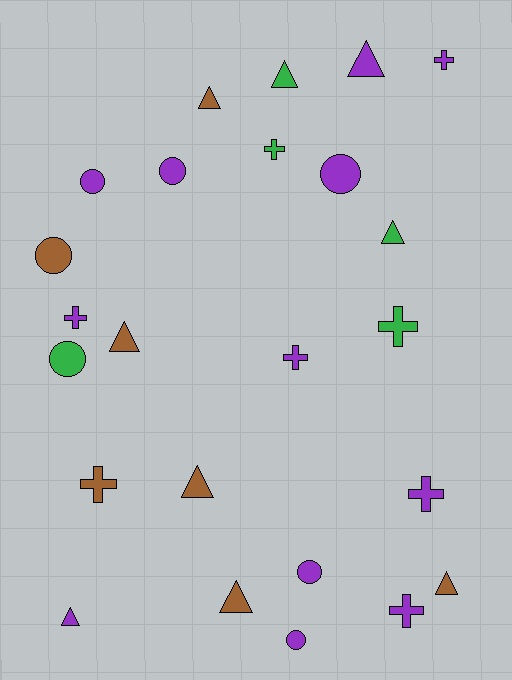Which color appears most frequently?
Purple, with 12 objects.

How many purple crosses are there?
There are 5 purple crosses.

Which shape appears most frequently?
Triangle, with 9 objects.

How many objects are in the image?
There are 24 objects.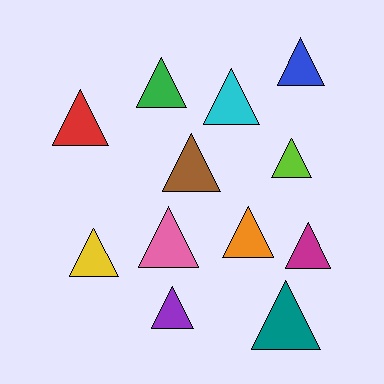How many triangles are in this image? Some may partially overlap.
There are 12 triangles.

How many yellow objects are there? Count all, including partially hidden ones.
There is 1 yellow object.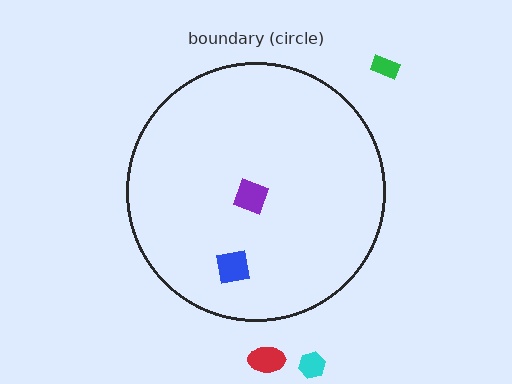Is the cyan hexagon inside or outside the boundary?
Outside.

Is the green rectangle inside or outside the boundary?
Outside.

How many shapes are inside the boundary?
2 inside, 3 outside.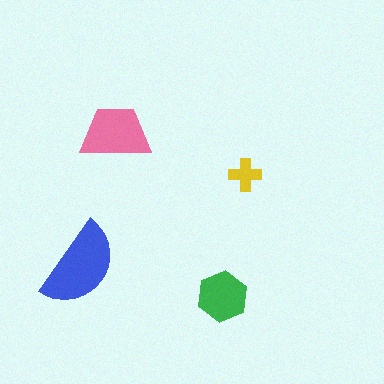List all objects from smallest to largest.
The yellow cross, the green hexagon, the pink trapezoid, the blue semicircle.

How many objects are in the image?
There are 4 objects in the image.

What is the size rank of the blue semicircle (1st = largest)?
1st.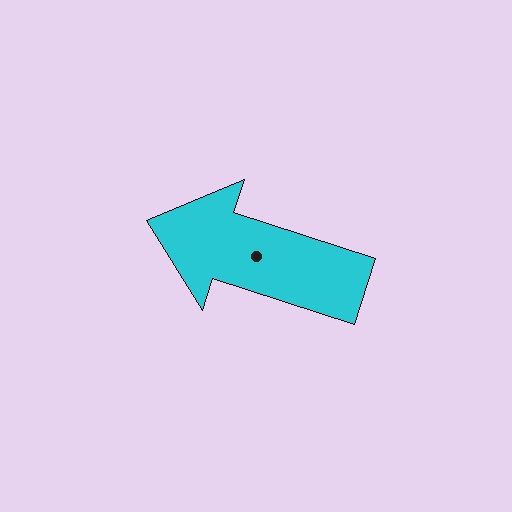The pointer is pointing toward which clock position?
Roughly 10 o'clock.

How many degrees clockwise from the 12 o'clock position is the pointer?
Approximately 288 degrees.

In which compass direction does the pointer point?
West.